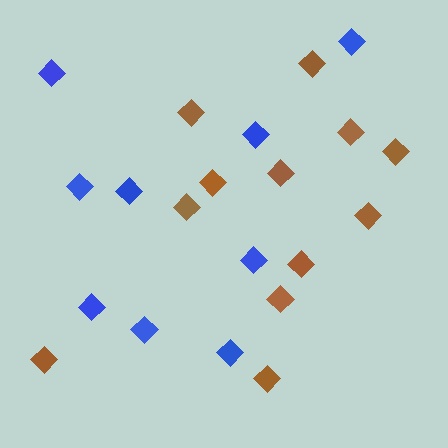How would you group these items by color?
There are 2 groups: one group of blue diamonds (9) and one group of brown diamonds (12).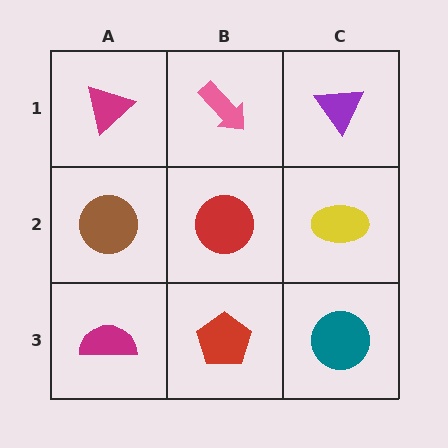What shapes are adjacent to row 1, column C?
A yellow ellipse (row 2, column C), a pink arrow (row 1, column B).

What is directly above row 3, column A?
A brown circle.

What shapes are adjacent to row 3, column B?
A red circle (row 2, column B), a magenta semicircle (row 3, column A), a teal circle (row 3, column C).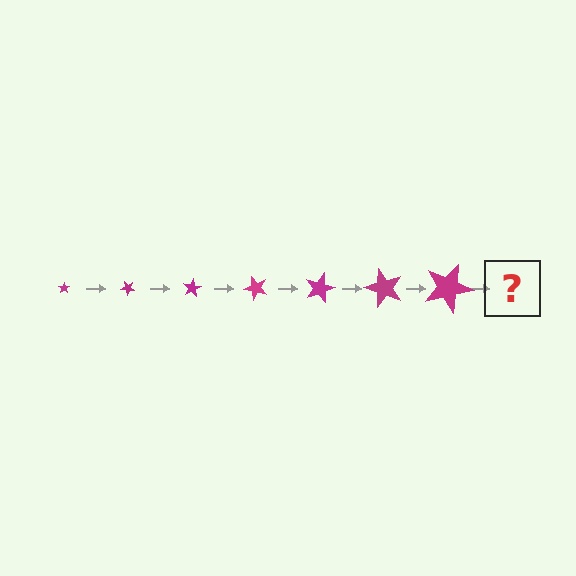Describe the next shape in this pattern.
It should be a star, larger than the previous one and rotated 280 degrees from the start.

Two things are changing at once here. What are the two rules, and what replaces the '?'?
The two rules are that the star grows larger each step and it rotates 40 degrees each step. The '?' should be a star, larger than the previous one and rotated 280 degrees from the start.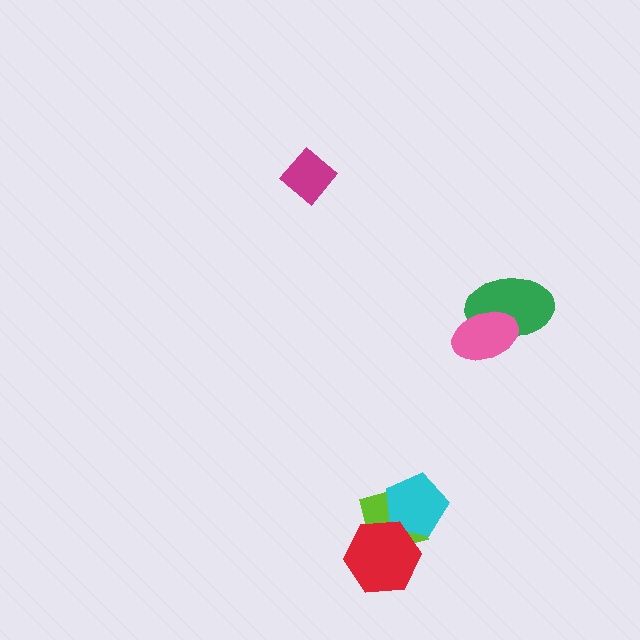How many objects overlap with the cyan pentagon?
2 objects overlap with the cyan pentagon.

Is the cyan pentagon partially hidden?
Yes, it is partially covered by another shape.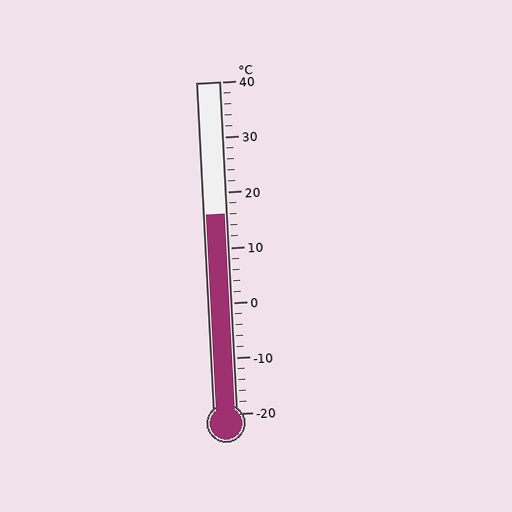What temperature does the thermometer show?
The thermometer shows approximately 16°C.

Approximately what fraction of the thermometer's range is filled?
The thermometer is filled to approximately 60% of its range.